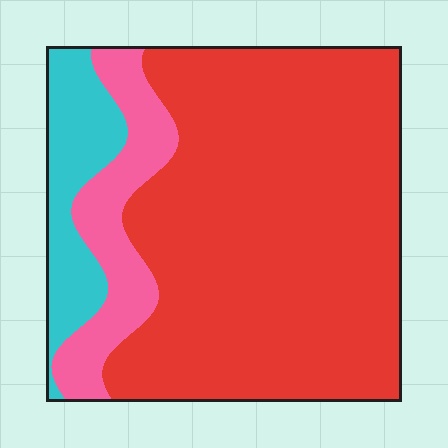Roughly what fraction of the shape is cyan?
Cyan takes up less than a sixth of the shape.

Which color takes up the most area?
Red, at roughly 75%.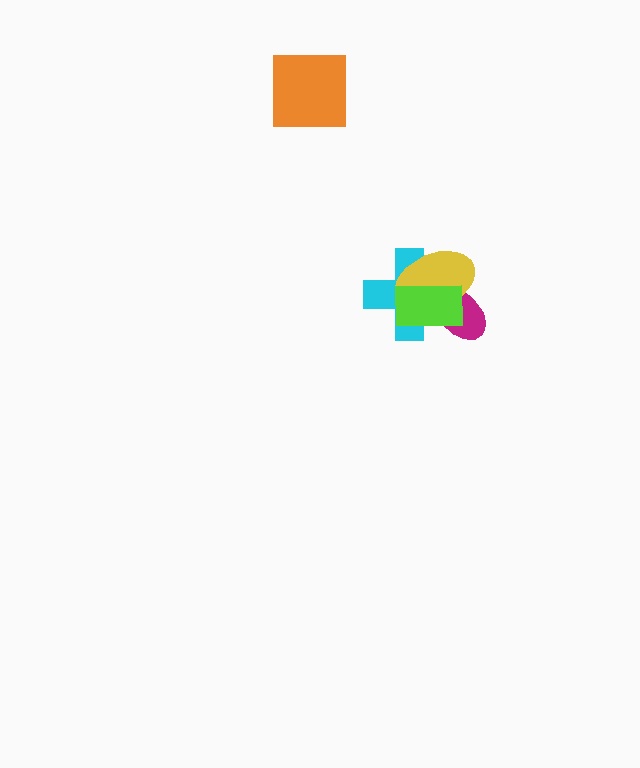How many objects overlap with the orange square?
0 objects overlap with the orange square.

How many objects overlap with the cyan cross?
3 objects overlap with the cyan cross.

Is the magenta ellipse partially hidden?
Yes, it is partially covered by another shape.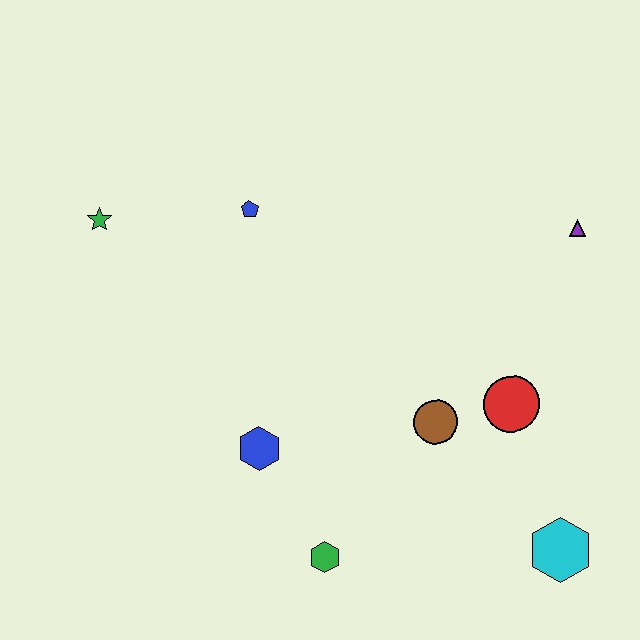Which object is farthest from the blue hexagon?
The purple triangle is farthest from the blue hexagon.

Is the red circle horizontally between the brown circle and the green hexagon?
No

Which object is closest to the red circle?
The brown circle is closest to the red circle.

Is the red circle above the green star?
No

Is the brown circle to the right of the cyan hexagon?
No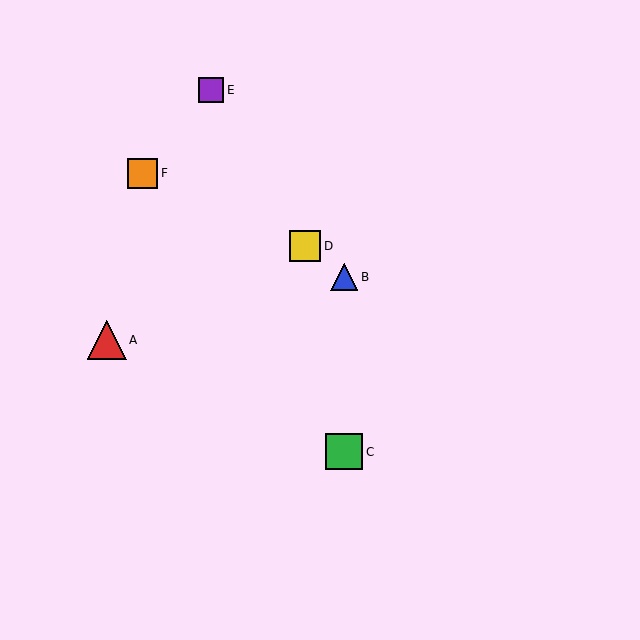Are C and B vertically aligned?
Yes, both are at x≈344.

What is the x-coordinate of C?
Object C is at x≈344.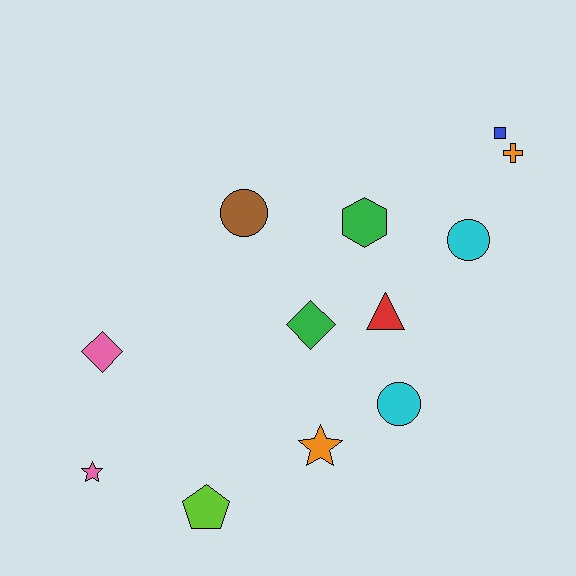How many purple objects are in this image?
There are no purple objects.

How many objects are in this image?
There are 12 objects.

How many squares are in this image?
There is 1 square.